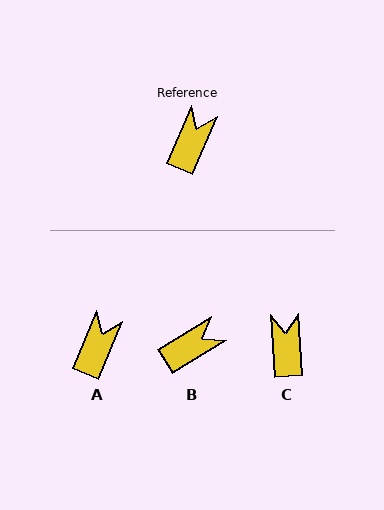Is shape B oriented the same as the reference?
No, it is off by about 36 degrees.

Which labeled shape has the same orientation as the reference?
A.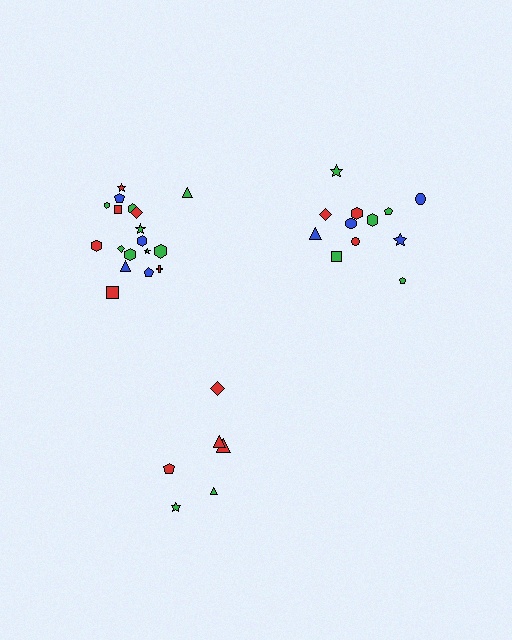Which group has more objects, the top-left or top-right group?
The top-left group.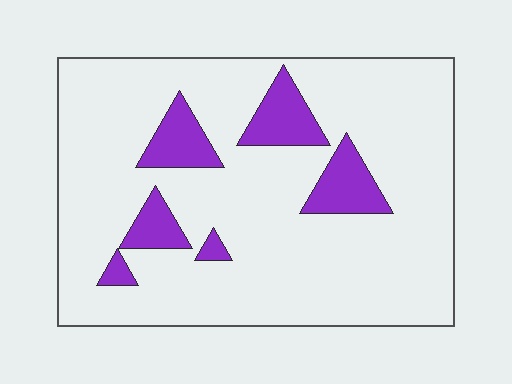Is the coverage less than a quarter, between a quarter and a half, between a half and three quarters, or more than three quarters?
Less than a quarter.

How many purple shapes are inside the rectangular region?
6.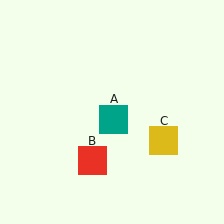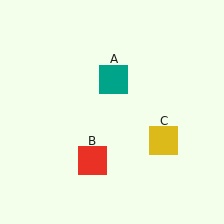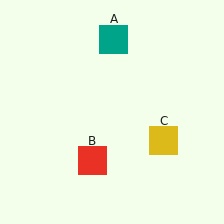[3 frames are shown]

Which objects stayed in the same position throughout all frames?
Red square (object B) and yellow square (object C) remained stationary.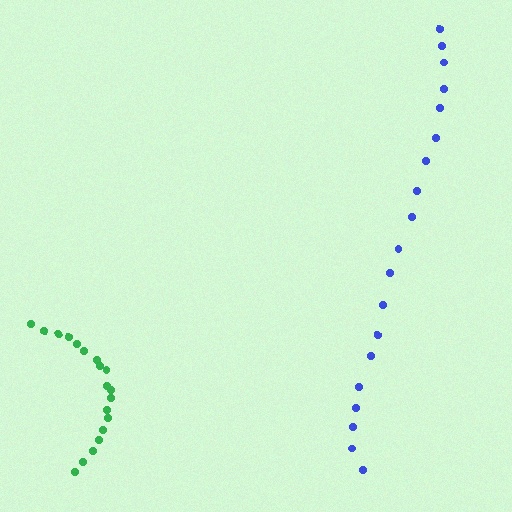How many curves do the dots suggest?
There are 2 distinct paths.